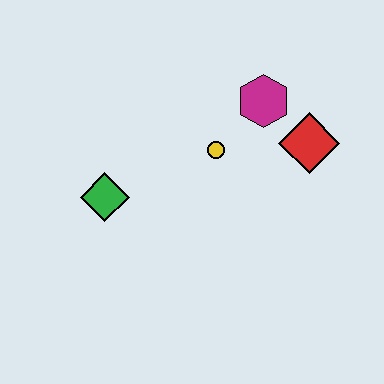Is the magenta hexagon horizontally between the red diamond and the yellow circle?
Yes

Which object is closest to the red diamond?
The magenta hexagon is closest to the red diamond.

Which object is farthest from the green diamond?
The red diamond is farthest from the green diamond.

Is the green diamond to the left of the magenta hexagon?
Yes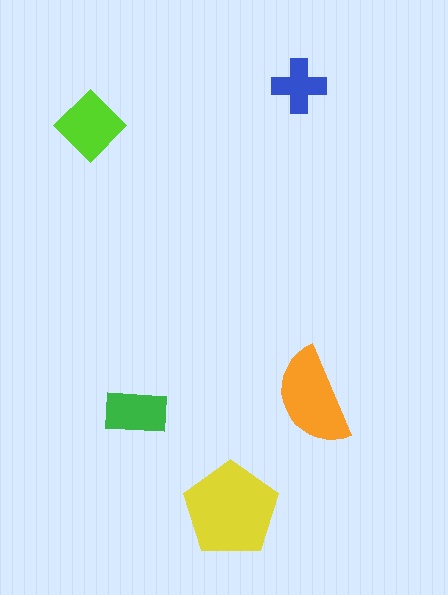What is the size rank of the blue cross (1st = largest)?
5th.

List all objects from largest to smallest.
The yellow pentagon, the orange semicircle, the lime diamond, the green rectangle, the blue cross.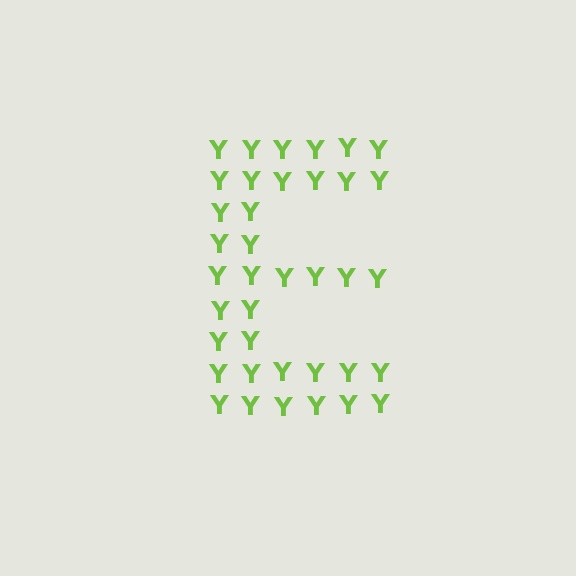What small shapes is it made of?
It is made of small letter Y's.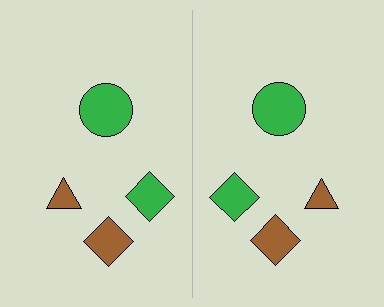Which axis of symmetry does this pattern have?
The pattern has a vertical axis of symmetry running through the center of the image.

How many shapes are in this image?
There are 8 shapes in this image.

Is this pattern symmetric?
Yes, this pattern has bilateral (reflection) symmetry.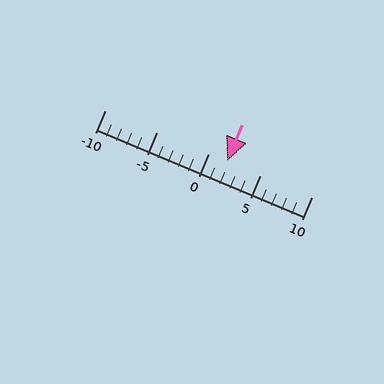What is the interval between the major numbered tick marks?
The major tick marks are spaced 5 units apart.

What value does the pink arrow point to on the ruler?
The pink arrow points to approximately 2.